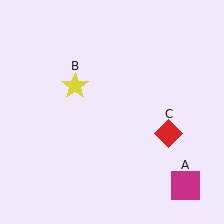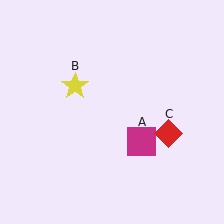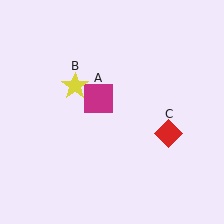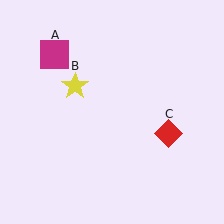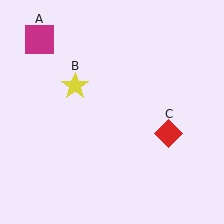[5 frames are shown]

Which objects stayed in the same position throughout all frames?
Yellow star (object B) and red diamond (object C) remained stationary.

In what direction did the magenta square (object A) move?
The magenta square (object A) moved up and to the left.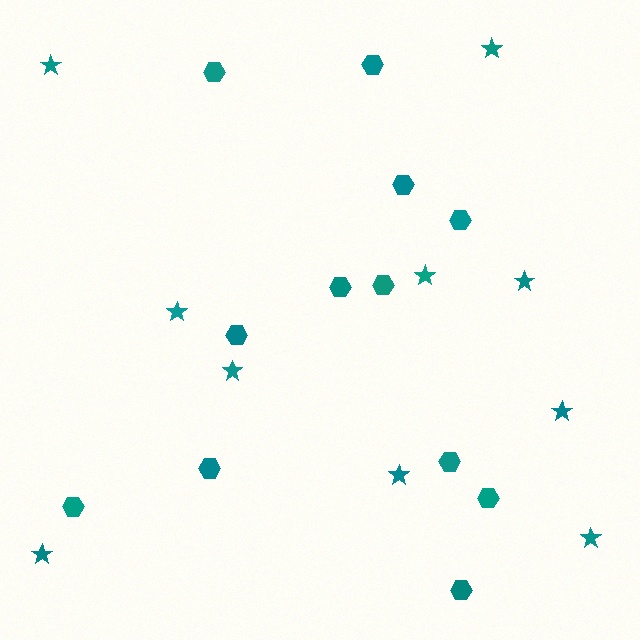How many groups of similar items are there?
There are 2 groups: one group of stars (10) and one group of hexagons (12).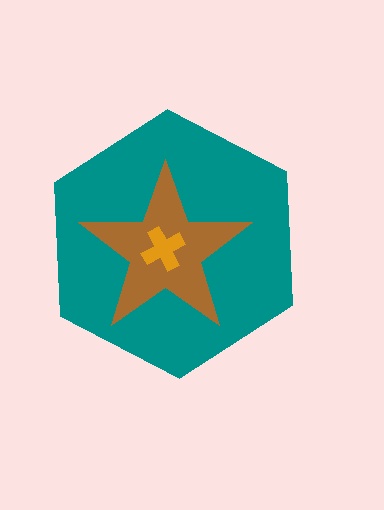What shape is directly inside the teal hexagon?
The brown star.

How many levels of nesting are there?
3.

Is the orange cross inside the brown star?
Yes.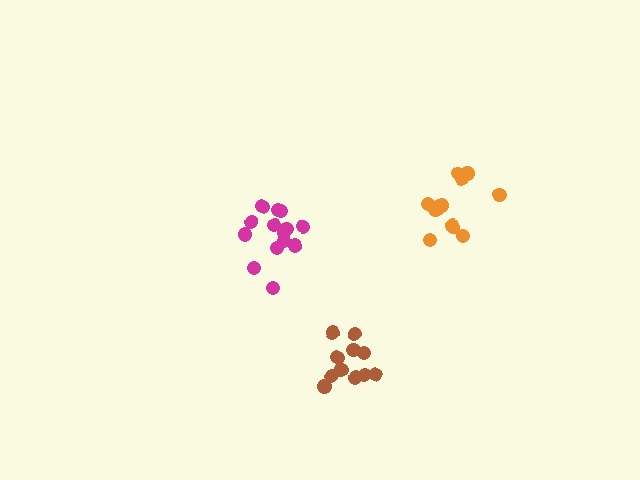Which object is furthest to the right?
The orange cluster is rightmost.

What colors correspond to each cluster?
The clusters are colored: orange, magenta, brown.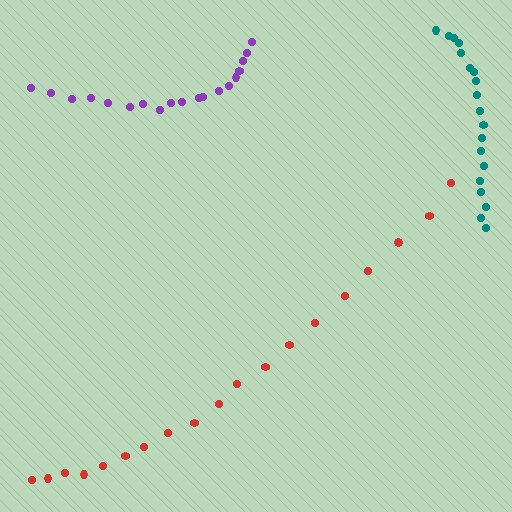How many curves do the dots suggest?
There are 3 distinct paths.